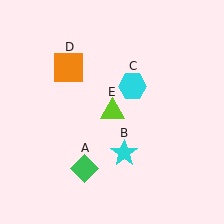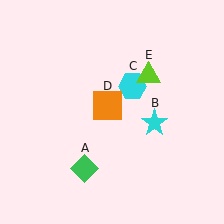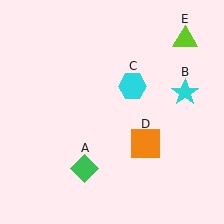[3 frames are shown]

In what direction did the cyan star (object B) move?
The cyan star (object B) moved up and to the right.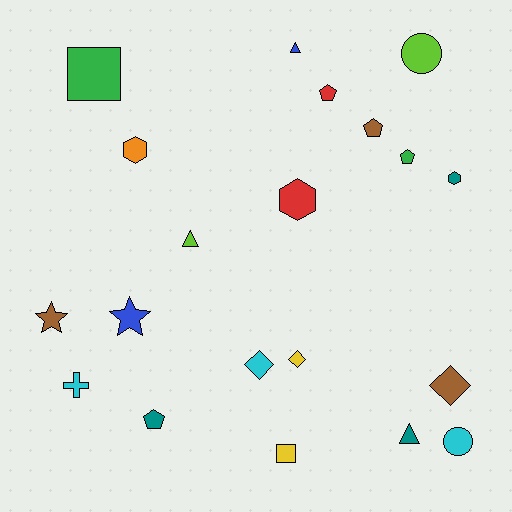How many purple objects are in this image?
There are no purple objects.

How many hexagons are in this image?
There are 3 hexagons.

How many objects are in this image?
There are 20 objects.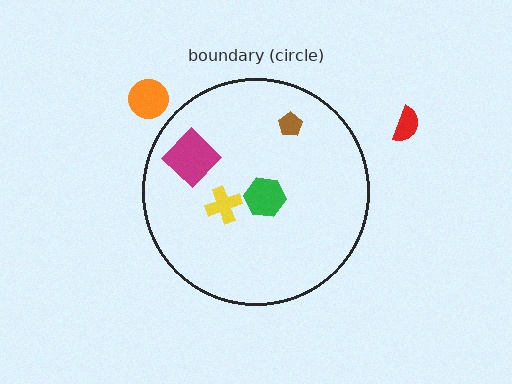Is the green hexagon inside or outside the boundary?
Inside.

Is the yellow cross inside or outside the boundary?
Inside.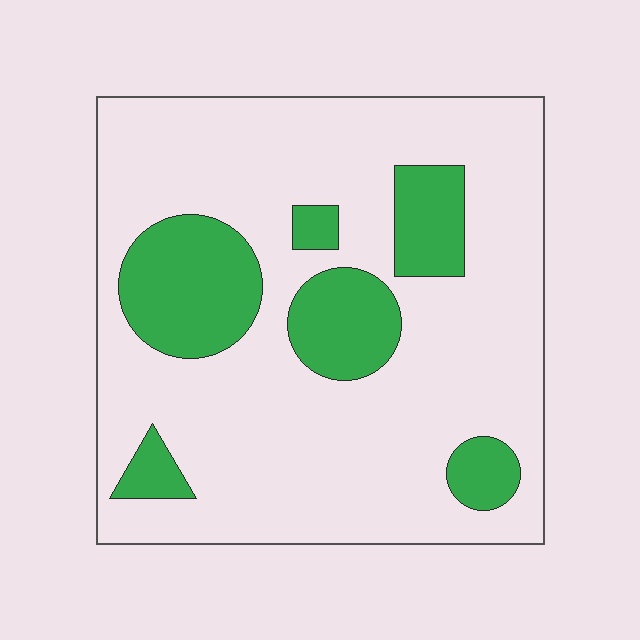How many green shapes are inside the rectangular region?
6.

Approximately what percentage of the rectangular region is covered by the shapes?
Approximately 20%.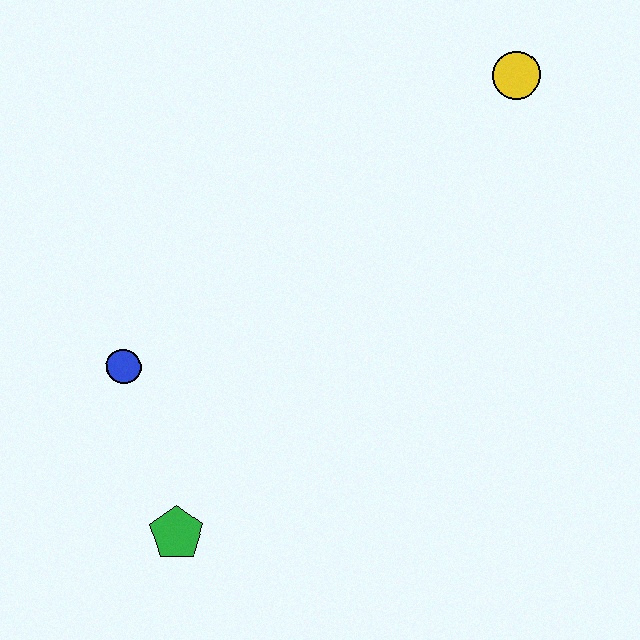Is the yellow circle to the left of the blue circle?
No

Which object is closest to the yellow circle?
The blue circle is closest to the yellow circle.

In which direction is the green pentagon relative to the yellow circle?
The green pentagon is below the yellow circle.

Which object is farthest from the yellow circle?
The green pentagon is farthest from the yellow circle.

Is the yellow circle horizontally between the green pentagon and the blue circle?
No